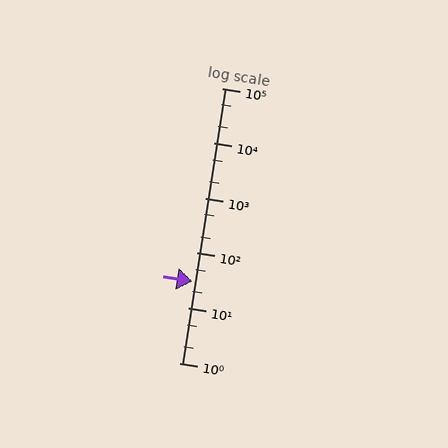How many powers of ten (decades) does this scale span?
The scale spans 5 decades, from 1 to 100000.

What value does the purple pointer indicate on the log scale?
The pointer indicates approximately 31.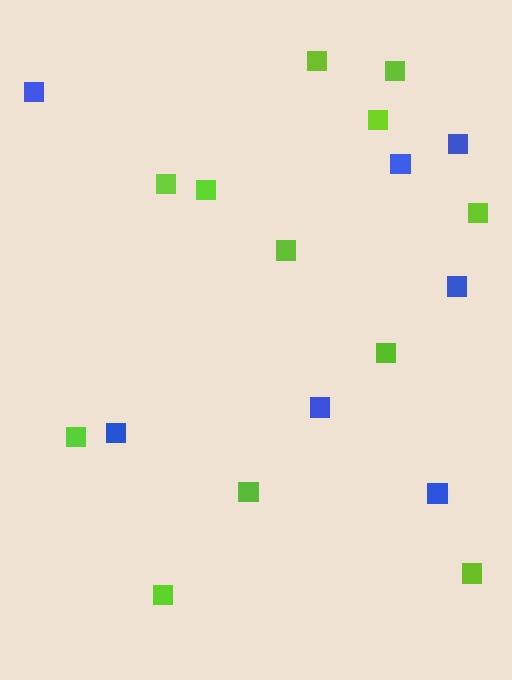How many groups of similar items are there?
There are 2 groups: one group of lime squares (12) and one group of blue squares (7).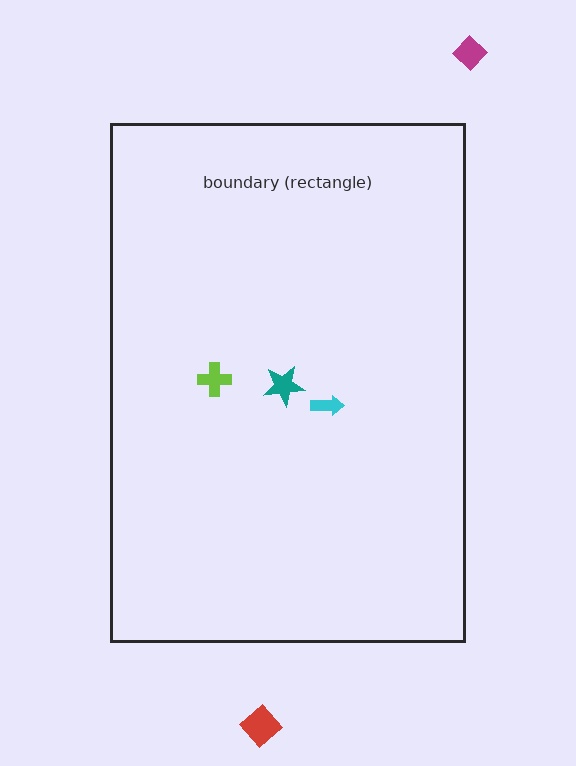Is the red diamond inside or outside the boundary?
Outside.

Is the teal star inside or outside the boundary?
Inside.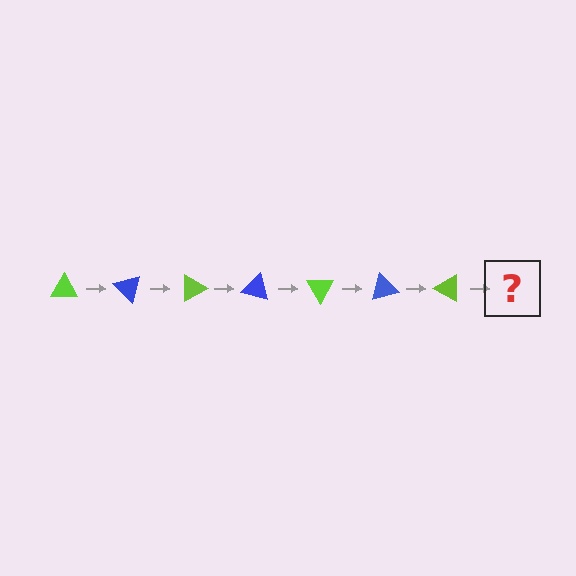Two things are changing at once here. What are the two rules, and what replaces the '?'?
The two rules are that it rotates 45 degrees each step and the color cycles through lime and blue. The '?' should be a blue triangle, rotated 315 degrees from the start.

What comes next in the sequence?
The next element should be a blue triangle, rotated 315 degrees from the start.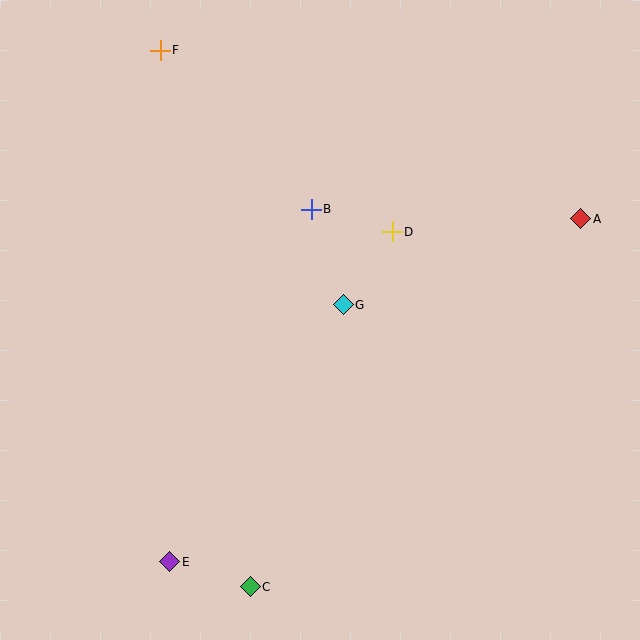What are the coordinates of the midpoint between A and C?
The midpoint between A and C is at (415, 403).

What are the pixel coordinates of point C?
Point C is at (250, 587).